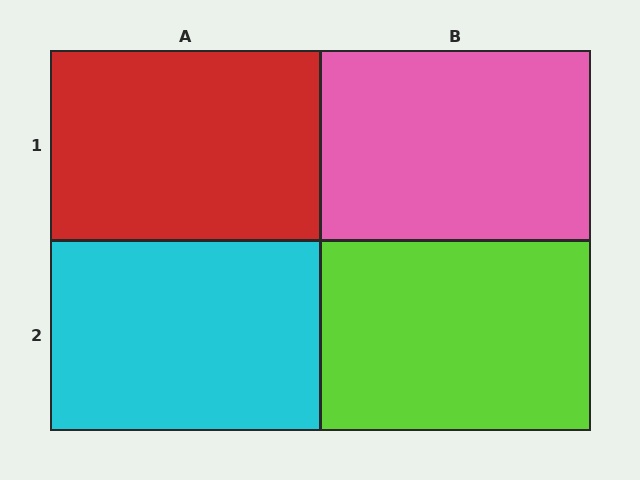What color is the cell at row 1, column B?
Pink.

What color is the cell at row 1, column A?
Red.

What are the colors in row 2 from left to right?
Cyan, lime.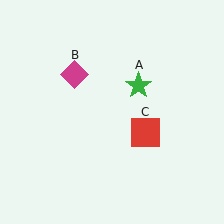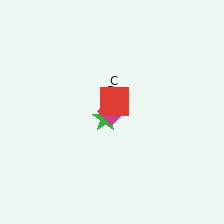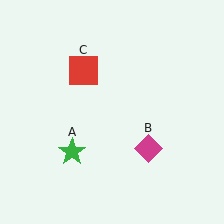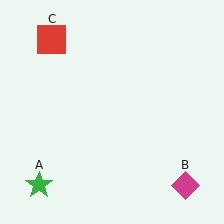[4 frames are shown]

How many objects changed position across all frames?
3 objects changed position: green star (object A), magenta diamond (object B), red square (object C).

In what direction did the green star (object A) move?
The green star (object A) moved down and to the left.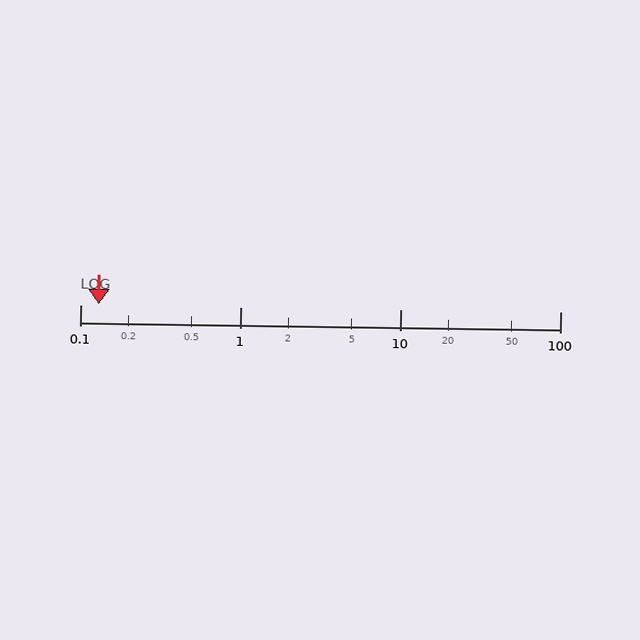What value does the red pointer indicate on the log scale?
The pointer indicates approximately 0.13.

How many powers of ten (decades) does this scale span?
The scale spans 3 decades, from 0.1 to 100.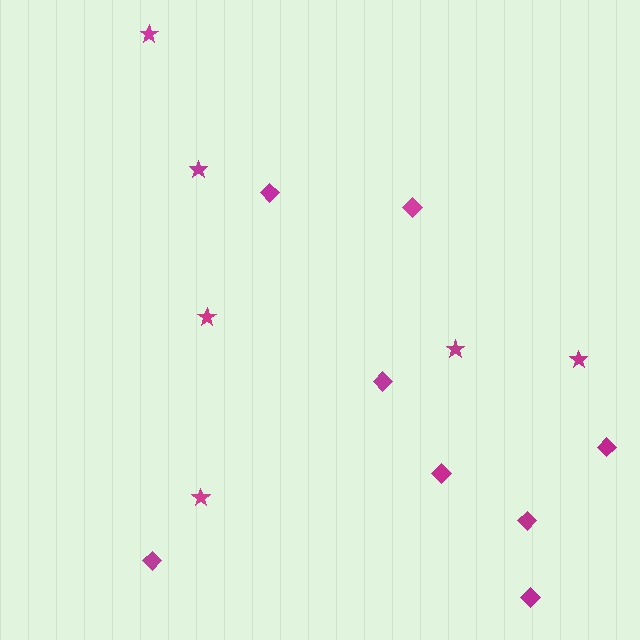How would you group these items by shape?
There are 2 groups: one group of diamonds (8) and one group of stars (6).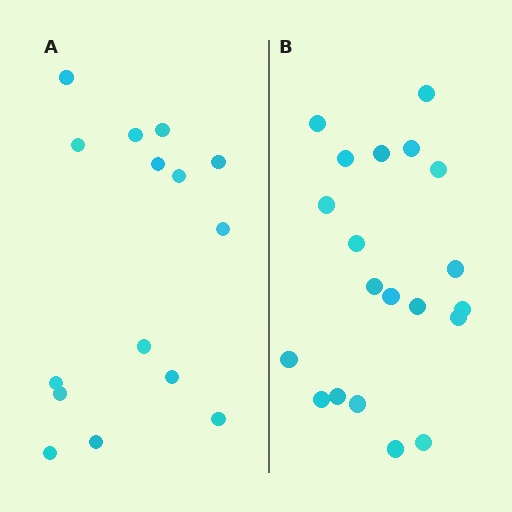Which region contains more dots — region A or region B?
Region B (the right region) has more dots.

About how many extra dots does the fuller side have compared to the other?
Region B has about 5 more dots than region A.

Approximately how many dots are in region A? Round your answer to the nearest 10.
About 20 dots. (The exact count is 15, which rounds to 20.)